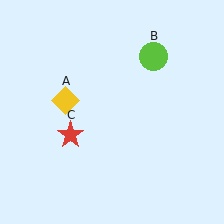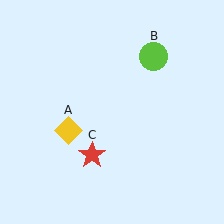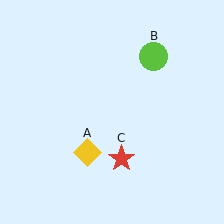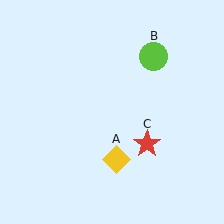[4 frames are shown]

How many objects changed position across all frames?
2 objects changed position: yellow diamond (object A), red star (object C).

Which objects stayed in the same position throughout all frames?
Lime circle (object B) remained stationary.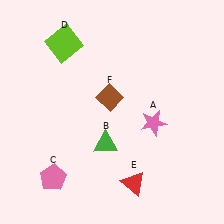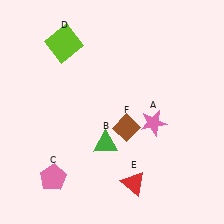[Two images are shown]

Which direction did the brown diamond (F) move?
The brown diamond (F) moved down.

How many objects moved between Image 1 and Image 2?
1 object moved between the two images.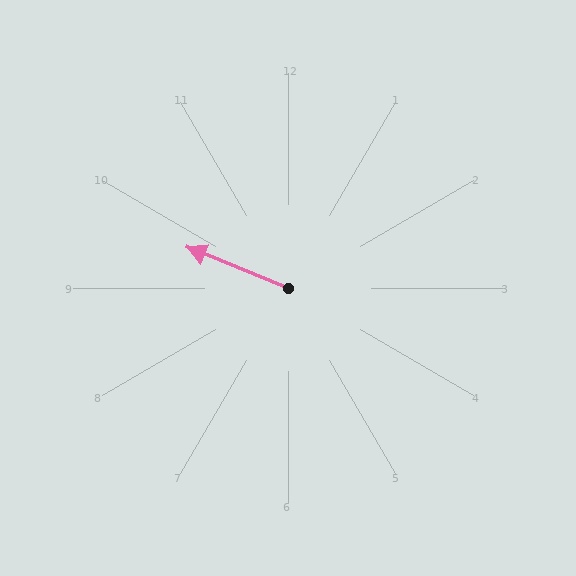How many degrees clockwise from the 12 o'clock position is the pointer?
Approximately 292 degrees.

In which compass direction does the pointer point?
West.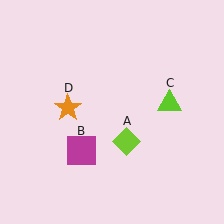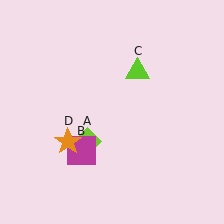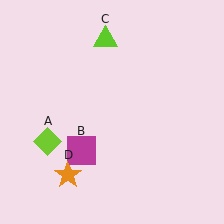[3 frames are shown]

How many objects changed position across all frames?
3 objects changed position: lime diamond (object A), lime triangle (object C), orange star (object D).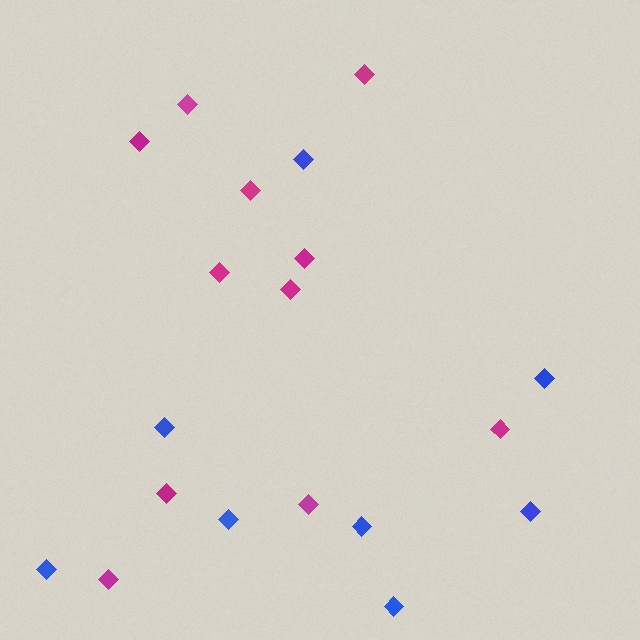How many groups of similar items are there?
There are 2 groups: one group of blue diamonds (8) and one group of magenta diamonds (11).